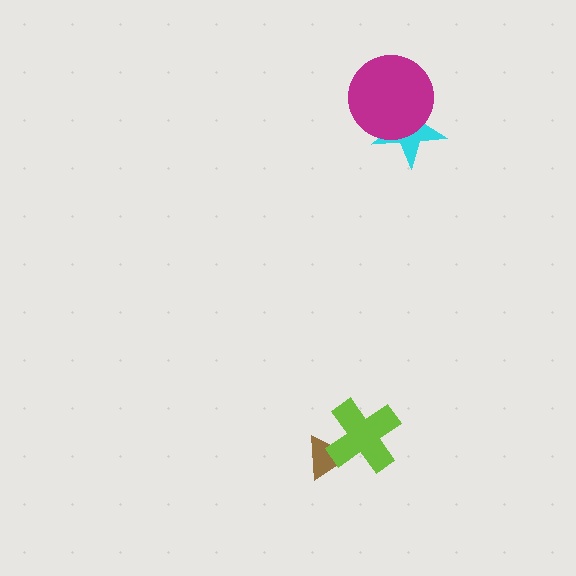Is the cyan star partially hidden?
Yes, it is partially covered by another shape.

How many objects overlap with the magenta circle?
1 object overlaps with the magenta circle.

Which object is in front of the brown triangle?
The lime cross is in front of the brown triangle.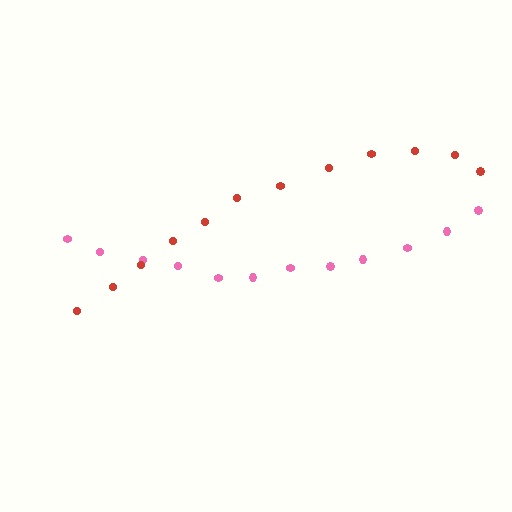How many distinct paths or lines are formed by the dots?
There are 2 distinct paths.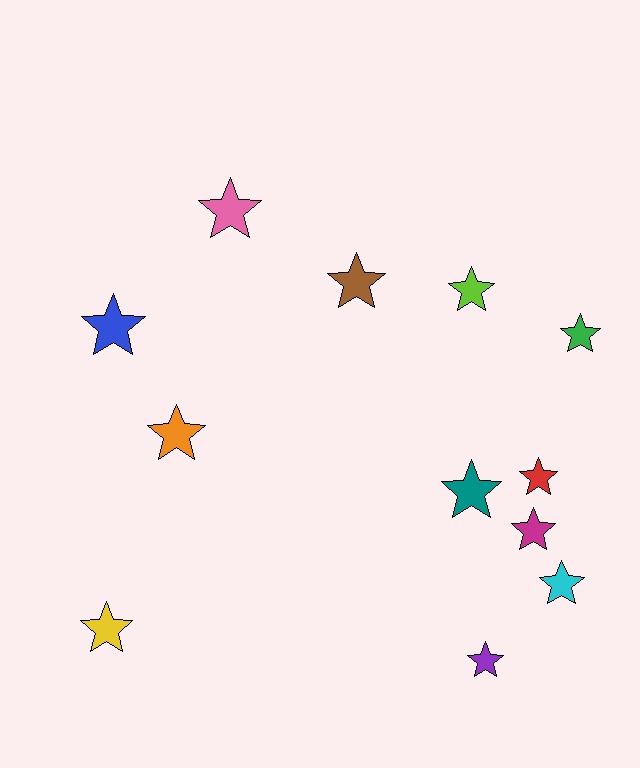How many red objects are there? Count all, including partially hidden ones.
There is 1 red object.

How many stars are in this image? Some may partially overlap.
There are 12 stars.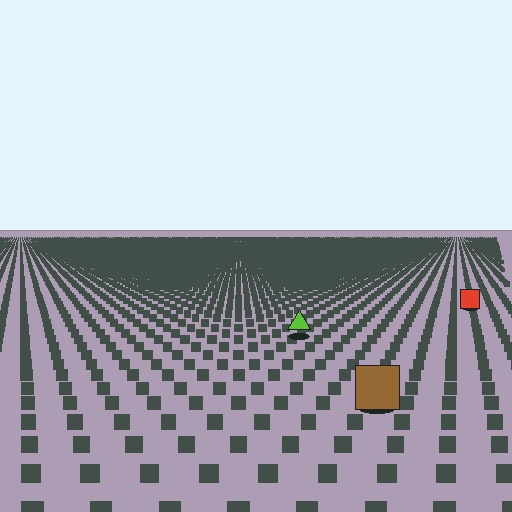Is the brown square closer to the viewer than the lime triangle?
Yes. The brown square is closer — you can tell from the texture gradient: the ground texture is coarser near it.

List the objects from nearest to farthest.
From nearest to farthest: the brown square, the lime triangle, the red square.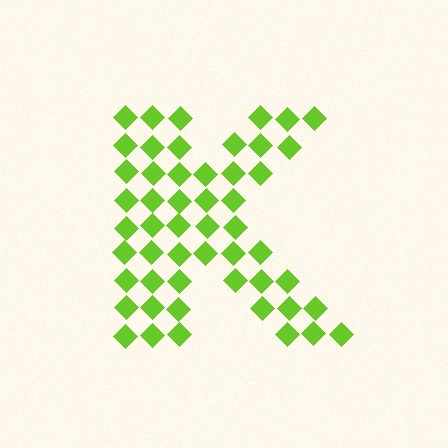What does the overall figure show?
The overall figure shows the letter K.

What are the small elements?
The small elements are diamonds.